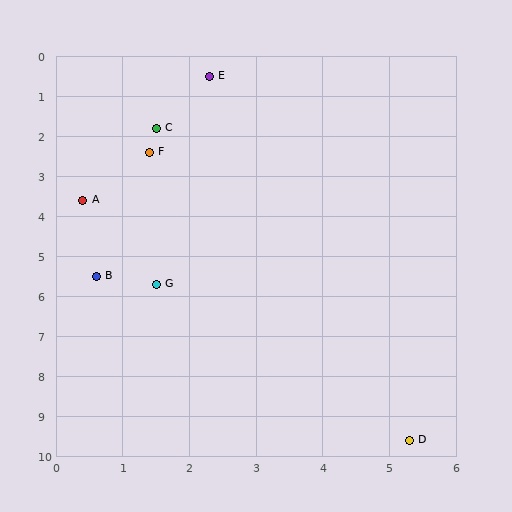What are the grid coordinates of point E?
Point E is at approximately (2.3, 0.5).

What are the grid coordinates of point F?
Point F is at approximately (1.4, 2.4).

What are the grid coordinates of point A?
Point A is at approximately (0.4, 3.6).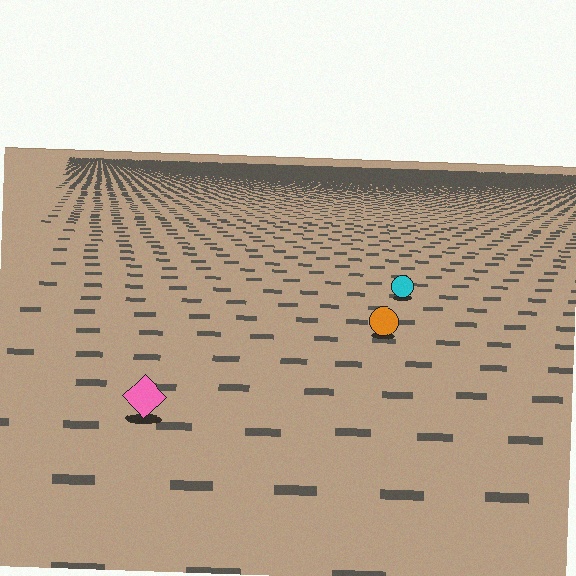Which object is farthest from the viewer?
The cyan circle is farthest from the viewer. It appears smaller and the ground texture around it is denser.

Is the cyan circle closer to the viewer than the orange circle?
No. The orange circle is closer — you can tell from the texture gradient: the ground texture is coarser near it.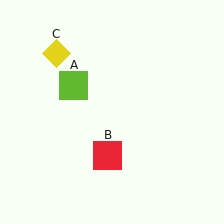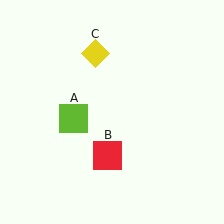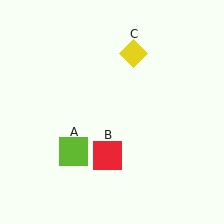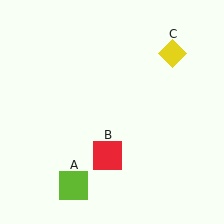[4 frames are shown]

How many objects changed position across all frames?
2 objects changed position: lime square (object A), yellow diamond (object C).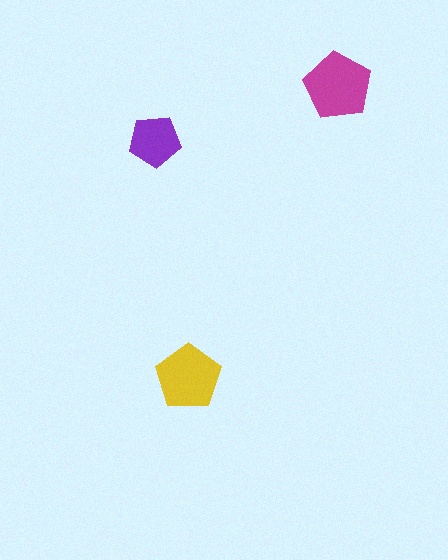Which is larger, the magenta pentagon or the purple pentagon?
The magenta one.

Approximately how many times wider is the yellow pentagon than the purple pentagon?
About 1.5 times wider.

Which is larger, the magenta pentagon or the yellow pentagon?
The magenta one.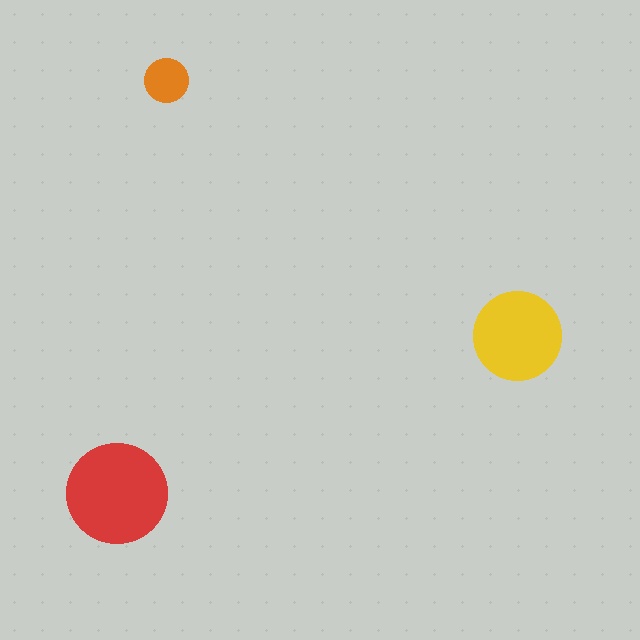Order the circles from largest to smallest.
the red one, the yellow one, the orange one.